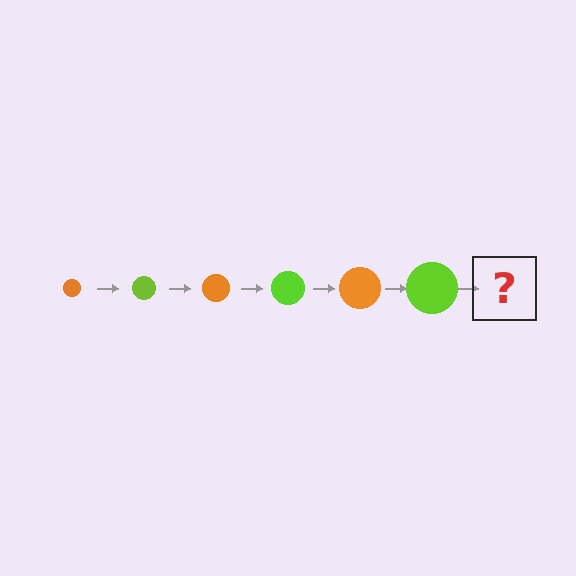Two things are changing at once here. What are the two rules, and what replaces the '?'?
The two rules are that the circle grows larger each step and the color cycles through orange and lime. The '?' should be an orange circle, larger than the previous one.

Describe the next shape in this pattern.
It should be an orange circle, larger than the previous one.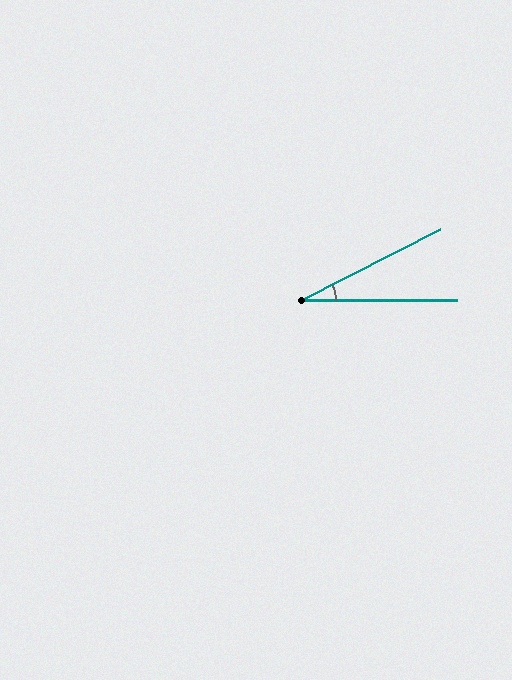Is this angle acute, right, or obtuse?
It is acute.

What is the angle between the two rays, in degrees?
Approximately 27 degrees.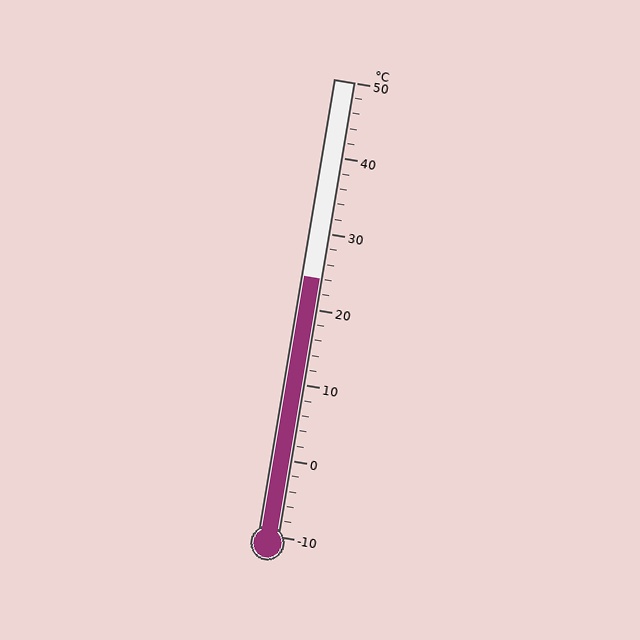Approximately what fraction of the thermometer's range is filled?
The thermometer is filled to approximately 55% of its range.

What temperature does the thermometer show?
The thermometer shows approximately 24°C.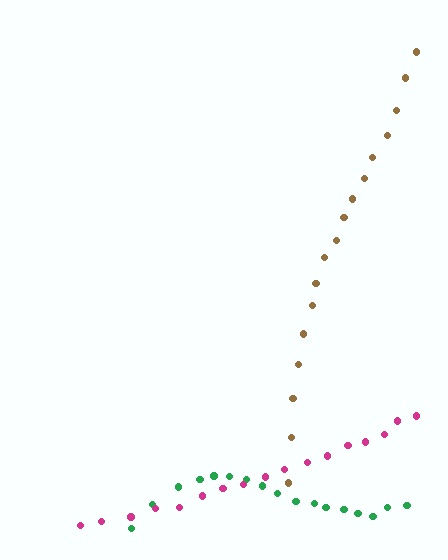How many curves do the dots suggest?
There are 3 distinct paths.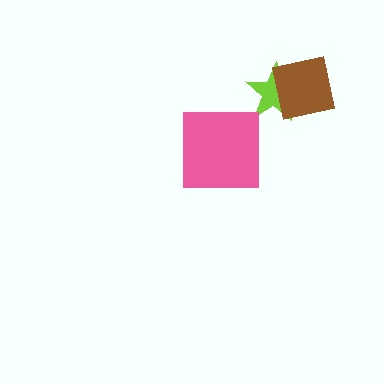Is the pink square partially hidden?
No, no other shape covers it.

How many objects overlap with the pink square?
0 objects overlap with the pink square.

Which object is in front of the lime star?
The brown square is in front of the lime star.